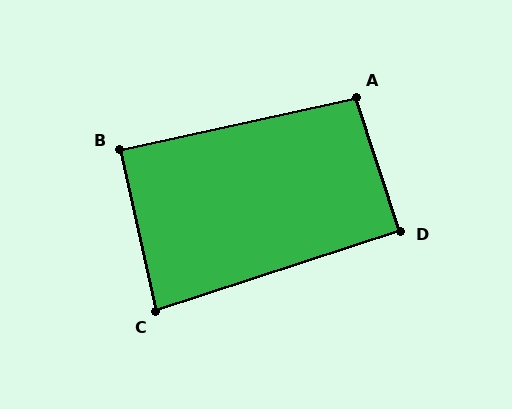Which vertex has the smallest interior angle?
C, at approximately 84 degrees.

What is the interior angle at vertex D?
Approximately 90 degrees (approximately right).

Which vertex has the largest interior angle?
A, at approximately 96 degrees.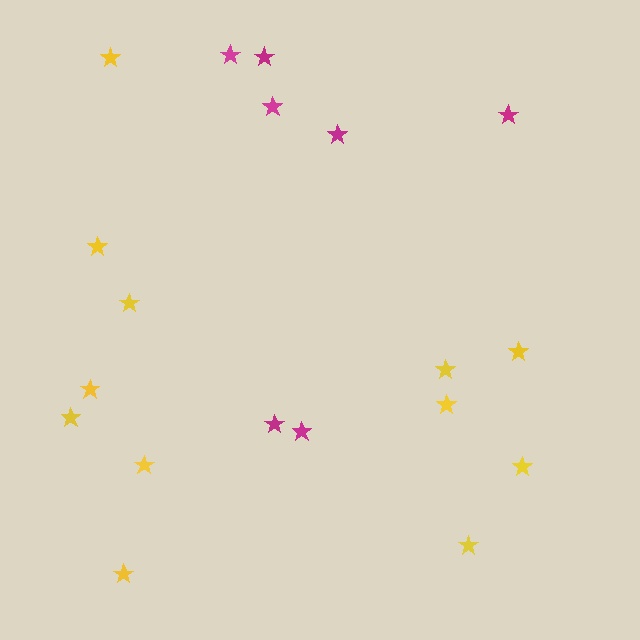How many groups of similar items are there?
There are 2 groups: one group of yellow stars (12) and one group of magenta stars (7).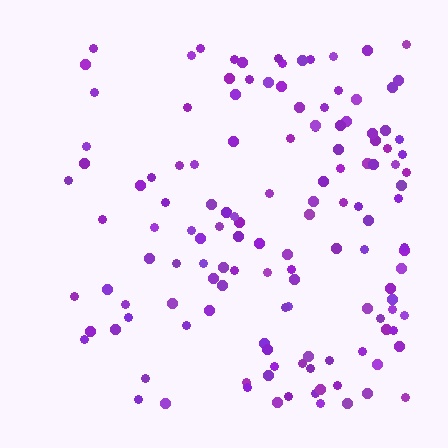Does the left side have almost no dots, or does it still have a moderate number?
Still a moderate number, just noticeably fewer than the right.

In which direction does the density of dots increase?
From left to right, with the right side densest.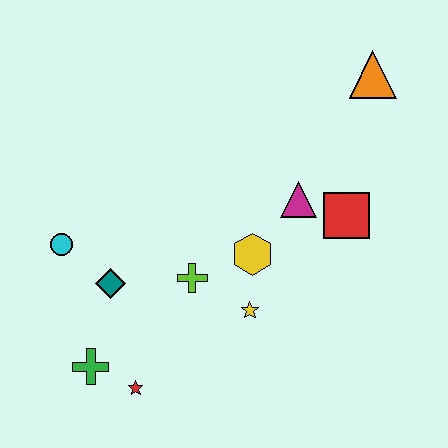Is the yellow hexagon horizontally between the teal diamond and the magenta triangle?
Yes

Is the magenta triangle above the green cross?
Yes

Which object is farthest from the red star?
The orange triangle is farthest from the red star.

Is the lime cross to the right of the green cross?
Yes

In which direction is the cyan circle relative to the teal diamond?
The cyan circle is to the left of the teal diamond.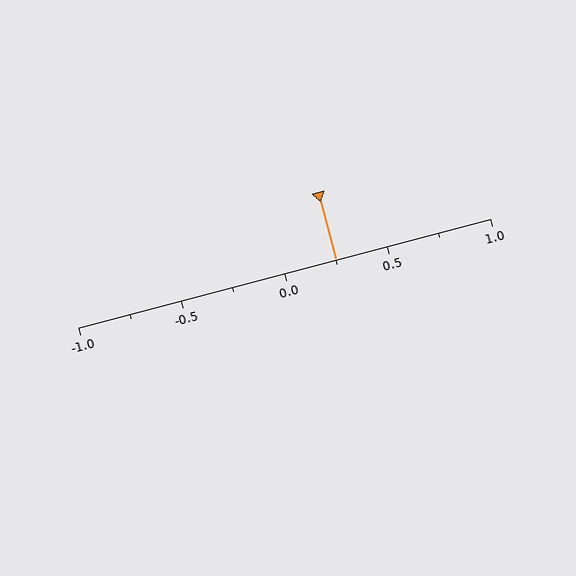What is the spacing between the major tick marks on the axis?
The major ticks are spaced 0.5 apart.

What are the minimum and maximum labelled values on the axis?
The axis runs from -1.0 to 1.0.